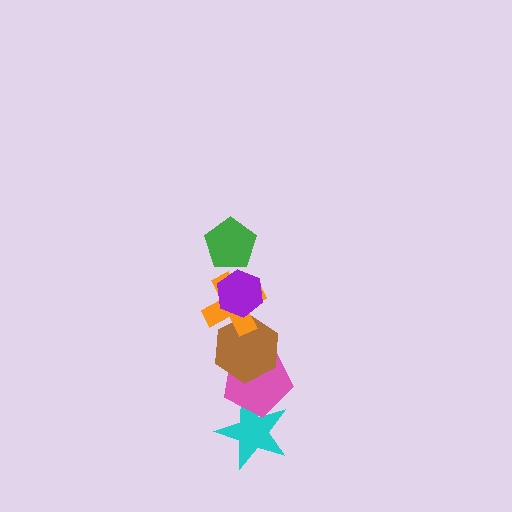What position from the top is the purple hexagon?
The purple hexagon is 2nd from the top.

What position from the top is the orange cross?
The orange cross is 3rd from the top.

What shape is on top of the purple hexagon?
The green pentagon is on top of the purple hexagon.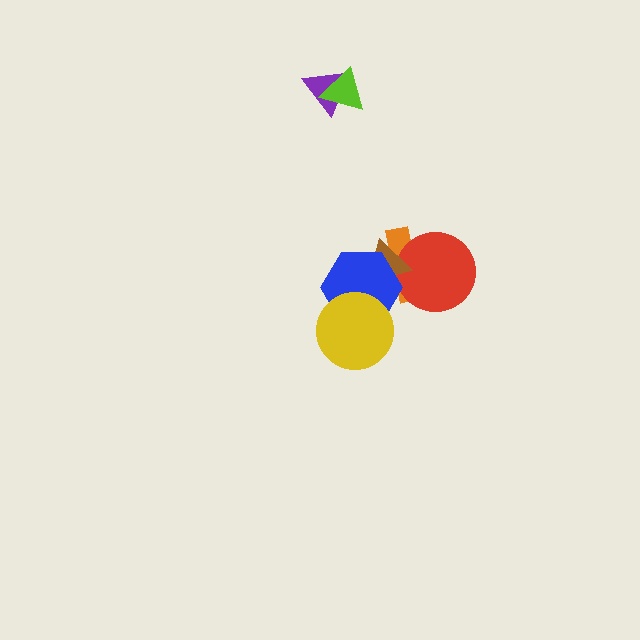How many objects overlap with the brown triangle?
3 objects overlap with the brown triangle.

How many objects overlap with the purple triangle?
1 object overlaps with the purple triangle.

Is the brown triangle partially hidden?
Yes, it is partially covered by another shape.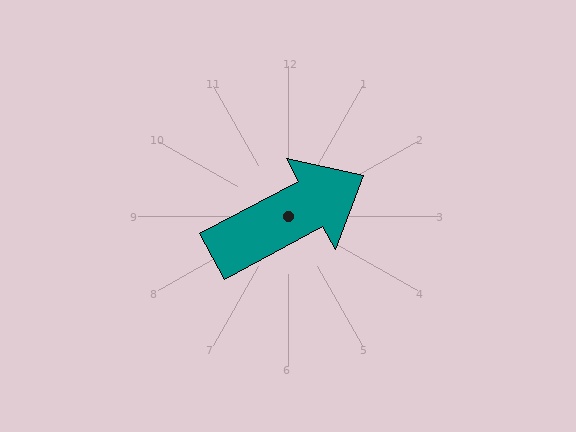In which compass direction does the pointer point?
Northeast.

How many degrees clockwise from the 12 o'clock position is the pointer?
Approximately 62 degrees.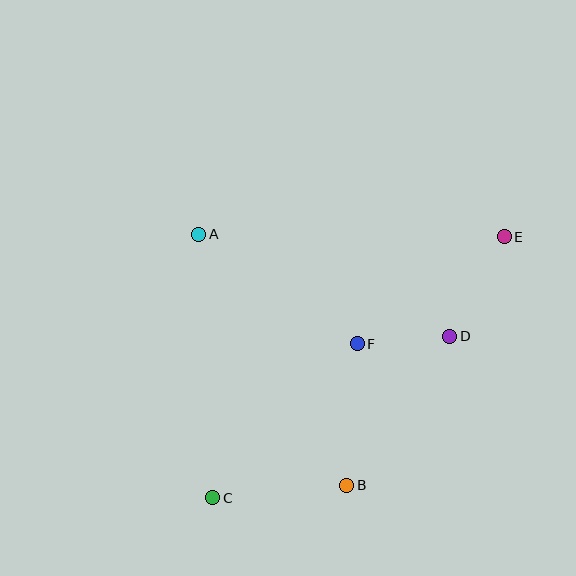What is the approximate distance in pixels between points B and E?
The distance between B and E is approximately 294 pixels.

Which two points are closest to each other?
Points D and F are closest to each other.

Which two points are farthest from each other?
Points C and E are farthest from each other.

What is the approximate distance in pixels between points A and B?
The distance between A and B is approximately 291 pixels.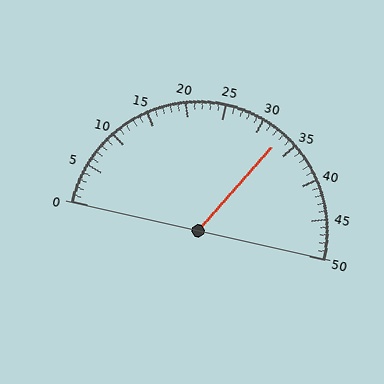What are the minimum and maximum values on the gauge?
The gauge ranges from 0 to 50.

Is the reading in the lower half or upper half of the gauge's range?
The reading is in the upper half of the range (0 to 50).